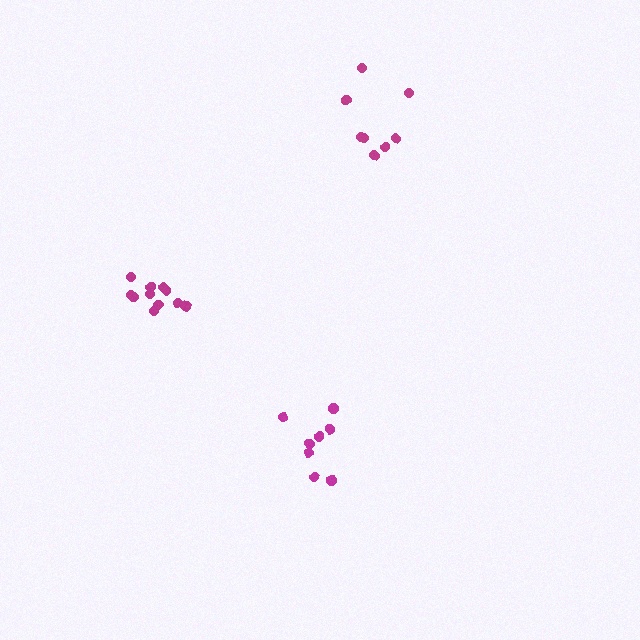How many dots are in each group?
Group 1: 8 dots, Group 2: 11 dots, Group 3: 8 dots (27 total).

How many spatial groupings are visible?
There are 3 spatial groupings.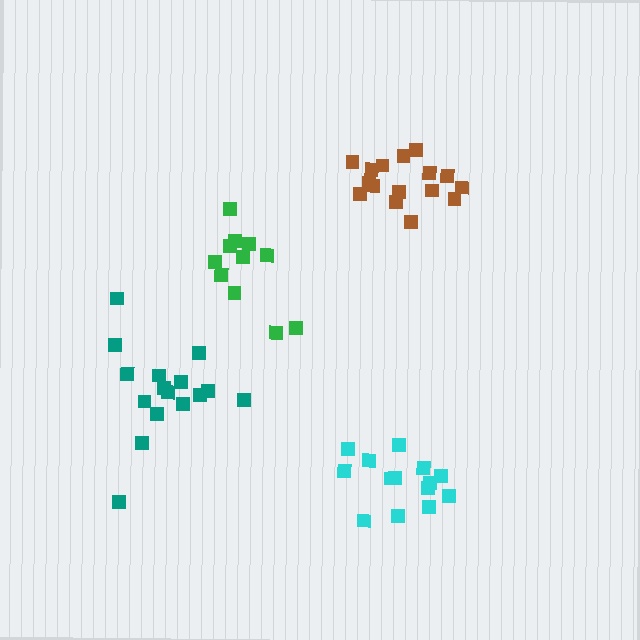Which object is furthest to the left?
The teal cluster is leftmost.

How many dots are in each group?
Group 1: 16 dots, Group 2: 14 dots, Group 3: 16 dots, Group 4: 12 dots (58 total).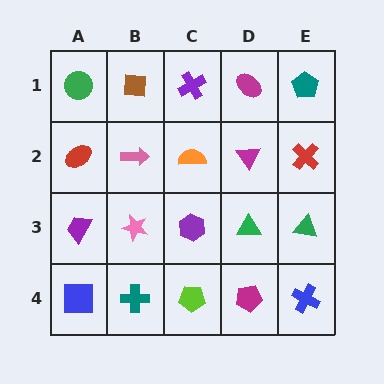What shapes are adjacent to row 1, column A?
A red ellipse (row 2, column A), a brown square (row 1, column B).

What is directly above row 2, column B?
A brown square.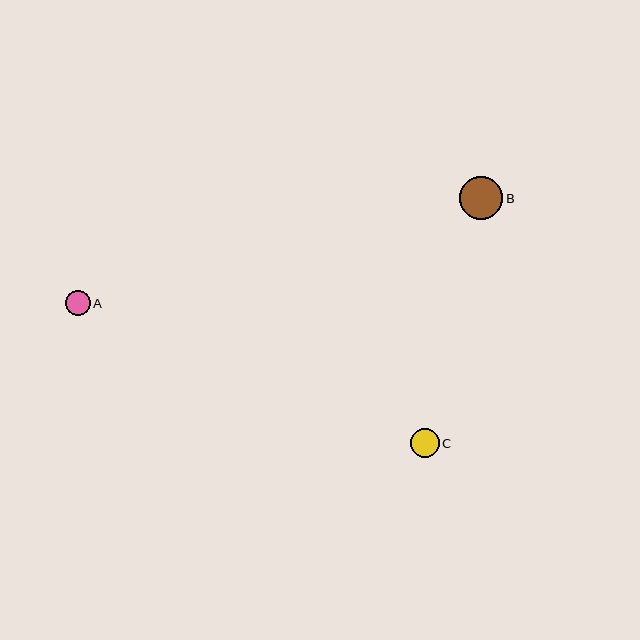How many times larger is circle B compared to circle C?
Circle B is approximately 1.5 times the size of circle C.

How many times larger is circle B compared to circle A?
Circle B is approximately 1.8 times the size of circle A.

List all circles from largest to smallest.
From largest to smallest: B, C, A.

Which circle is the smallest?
Circle A is the smallest with a size of approximately 25 pixels.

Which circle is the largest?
Circle B is the largest with a size of approximately 43 pixels.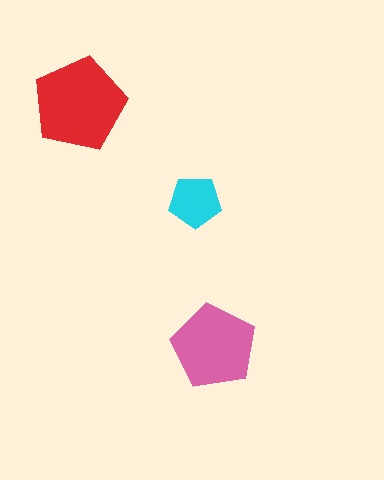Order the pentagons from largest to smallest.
the red one, the pink one, the cyan one.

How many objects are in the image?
There are 3 objects in the image.